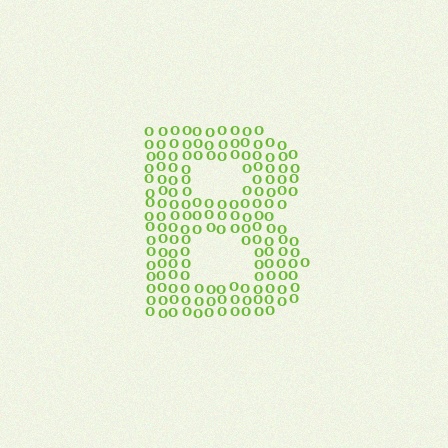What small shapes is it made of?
It is made of small letter O's.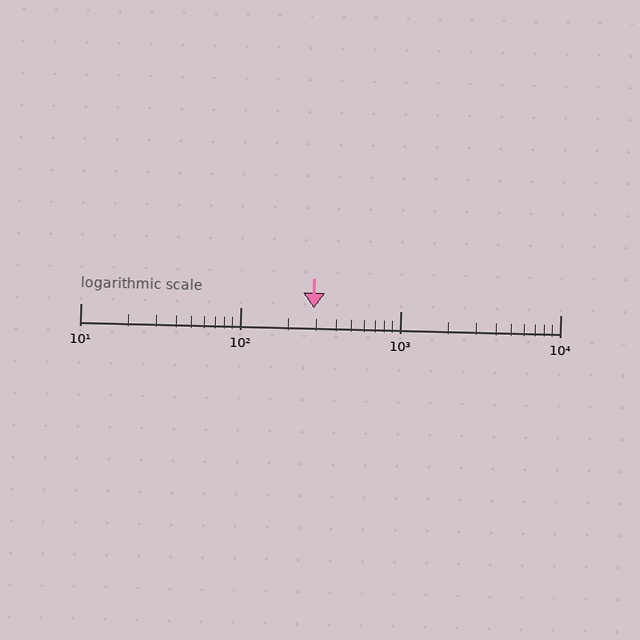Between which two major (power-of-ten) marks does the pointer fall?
The pointer is between 100 and 1000.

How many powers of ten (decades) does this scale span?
The scale spans 3 decades, from 10 to 10000.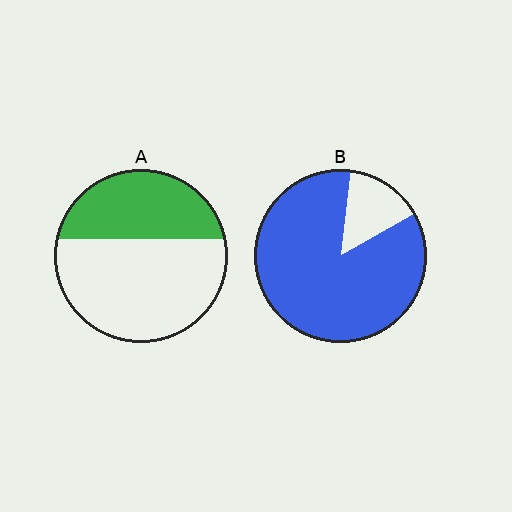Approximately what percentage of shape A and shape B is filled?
A is approximately 40% and B is approximately 85%.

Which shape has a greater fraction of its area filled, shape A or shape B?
Shape B.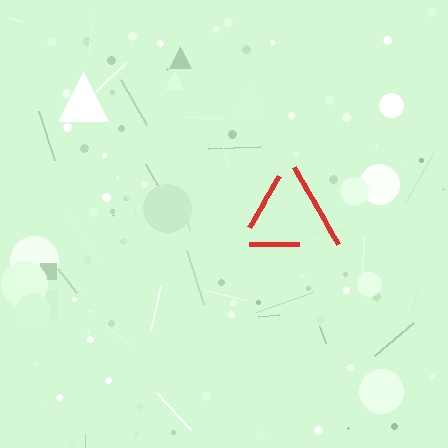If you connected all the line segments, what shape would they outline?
They would outline a triangle.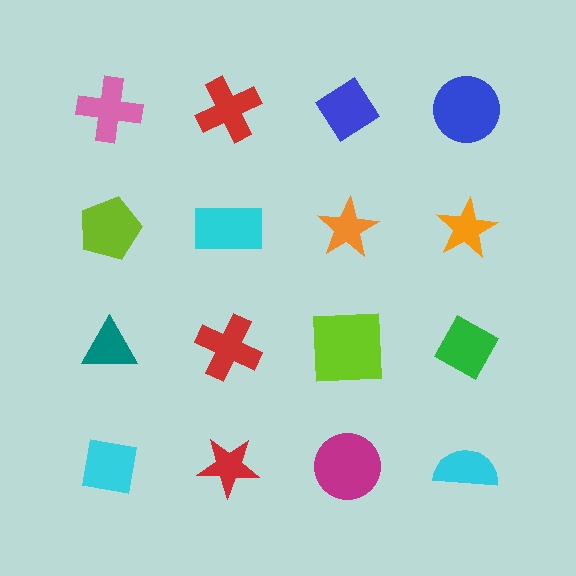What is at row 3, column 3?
A lime square.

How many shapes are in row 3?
4 shapes.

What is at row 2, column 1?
A lime pentagon.